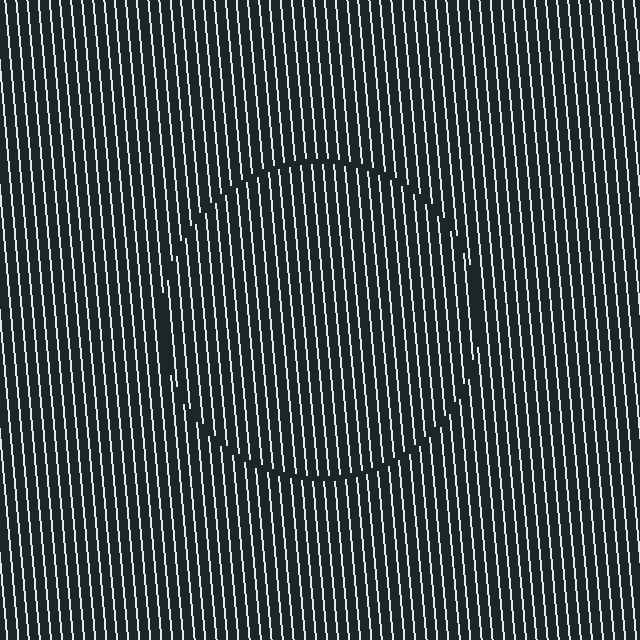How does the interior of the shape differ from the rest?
The interior of the shape contains the same grating, shifted by half a period — the contour is defined by the phase discontinuity where line-ends from the inner and outer gratings abut.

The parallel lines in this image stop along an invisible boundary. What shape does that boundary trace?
An illusory circle. The interior of the shape contains the same grating, shifted by half a period — the contour is defined by the phase discontinuity where line-ends from the inner and outer gratings abut.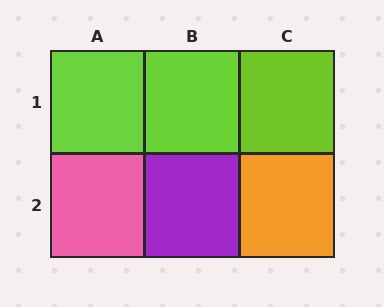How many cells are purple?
1 cell is purple.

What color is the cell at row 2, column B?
Purple.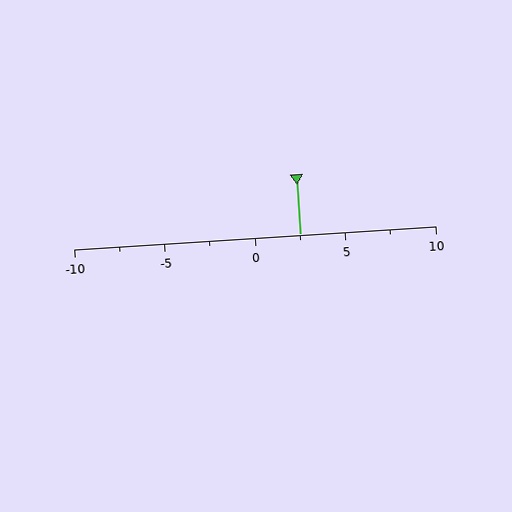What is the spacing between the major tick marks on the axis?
The major ticks are spaced 5 apart.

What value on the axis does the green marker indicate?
The marker indicates approximately 2.5.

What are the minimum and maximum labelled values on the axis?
The axis runs from -10 to 10.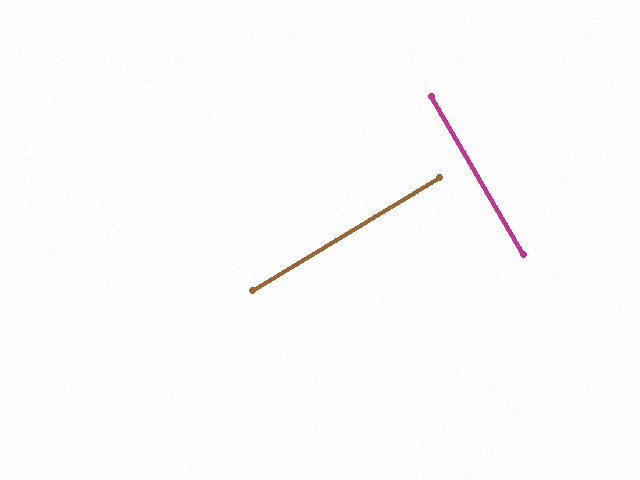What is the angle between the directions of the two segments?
Approximately 89 degrees.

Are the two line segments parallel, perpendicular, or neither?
Perpendicular — they meet at approximately 89°.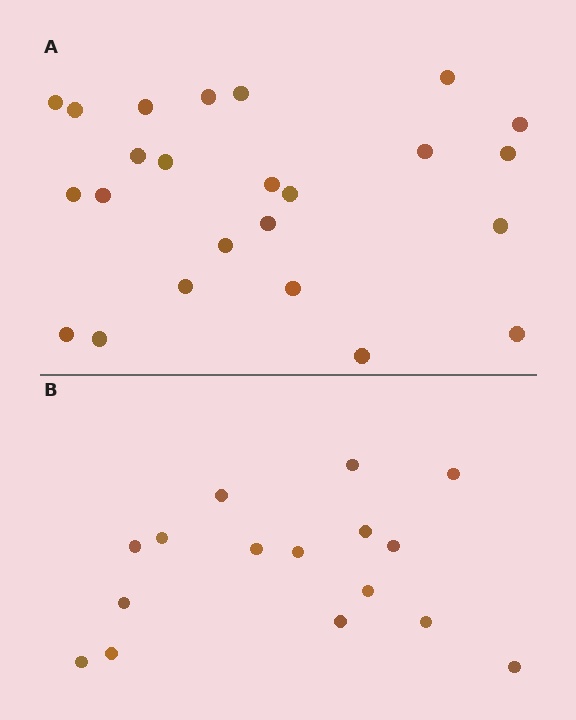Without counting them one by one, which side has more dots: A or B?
Region A (the top region) has more dots.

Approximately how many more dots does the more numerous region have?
Region A has roughly 8 or so more dots than region B.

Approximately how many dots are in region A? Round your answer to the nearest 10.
About 20 dots. (The exact count is 24, which rounds to 20.)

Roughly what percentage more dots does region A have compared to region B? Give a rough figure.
About 50% more.